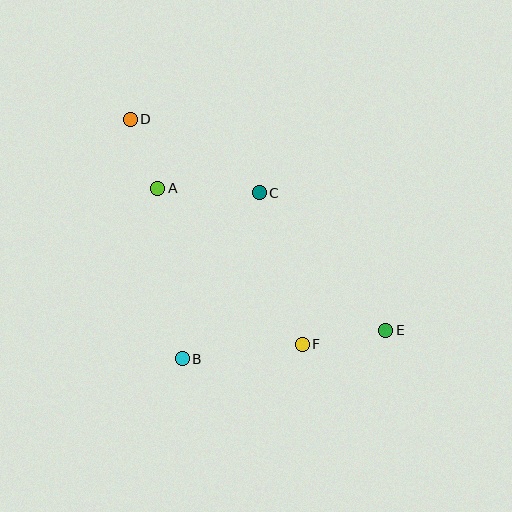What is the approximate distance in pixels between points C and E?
The distance between C and E is approximately 187 pixels.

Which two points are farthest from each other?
Points D and E are farthest from each other.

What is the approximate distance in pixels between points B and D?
The distance between B and D is approximately 245 pixels.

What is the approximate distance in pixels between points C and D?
The distance between C and D is approximately 148 pixels.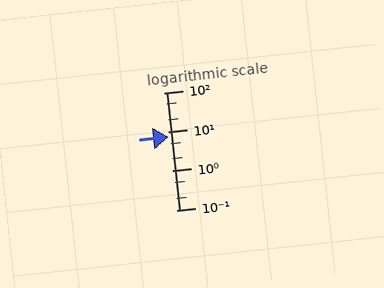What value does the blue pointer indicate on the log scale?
The pointer indicates approximately 7.5.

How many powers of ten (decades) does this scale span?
The scale spans 3 decades, from 0.1 to 100.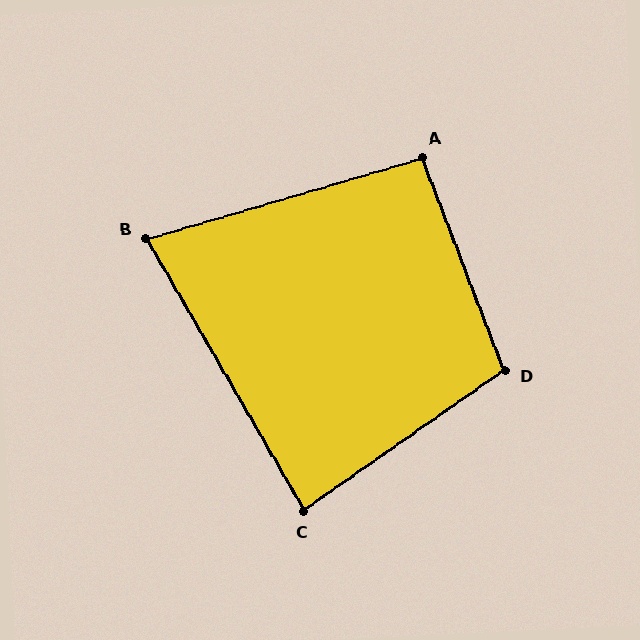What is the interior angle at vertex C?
Approximately 85 degrees (approximately right).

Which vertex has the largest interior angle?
D, at approximately 104 degrees.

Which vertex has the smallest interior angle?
B, at approximately 76 degrees.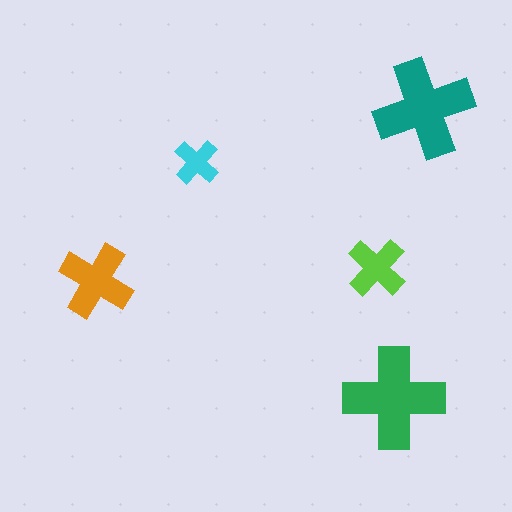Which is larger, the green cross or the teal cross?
The green one.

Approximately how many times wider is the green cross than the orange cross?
About 1.5 times wider.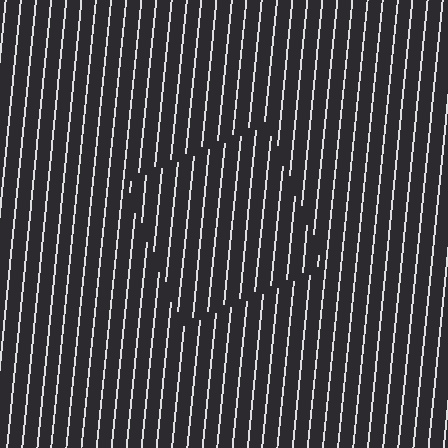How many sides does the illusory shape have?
4 sides — the line-ends trace a square.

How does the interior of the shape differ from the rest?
The interior of the shape contains the same grating, shifted by half a period — the contour is defined by the phase discontinuity where line-ends from the inner and outer gratings abut.